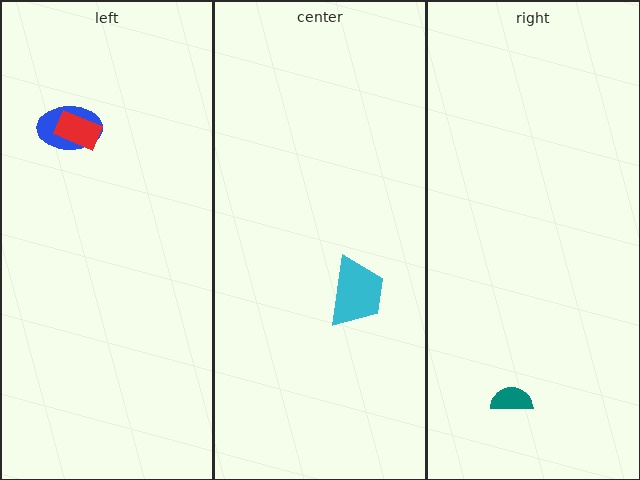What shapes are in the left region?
The blue ellipse, the red rectangle.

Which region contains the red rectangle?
The left region.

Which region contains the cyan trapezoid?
The center region.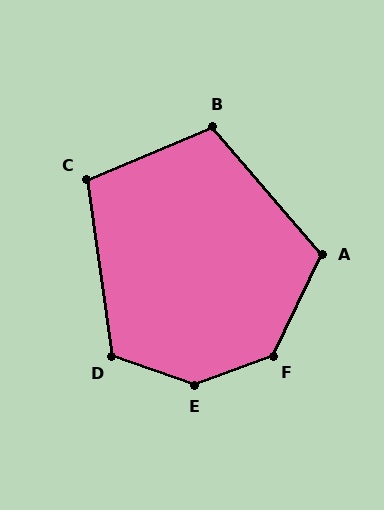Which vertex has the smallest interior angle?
C, at approximately 105 degrees.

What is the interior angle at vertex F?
Approximately 135 degrees (obtuse).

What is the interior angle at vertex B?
Approximately 108 degrees (obtuse).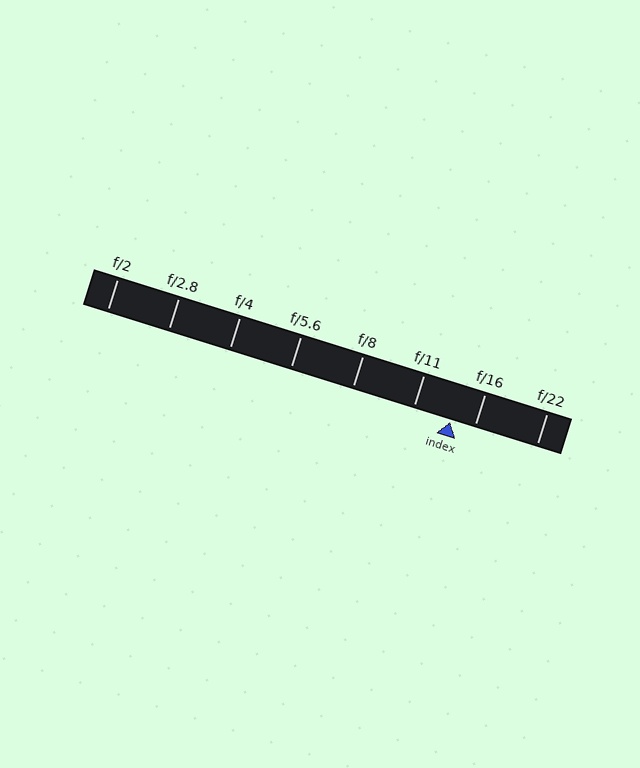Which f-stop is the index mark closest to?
The index mark is closest to f/16.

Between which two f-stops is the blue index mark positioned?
The index mark is between f/11 and f/16.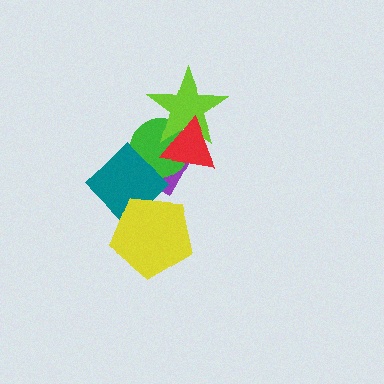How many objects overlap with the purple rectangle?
4 objects overlap with the purple rectangle.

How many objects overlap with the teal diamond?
3 objects overlap with the teal diamond.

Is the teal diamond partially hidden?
Yes, it is partially covered by another shape.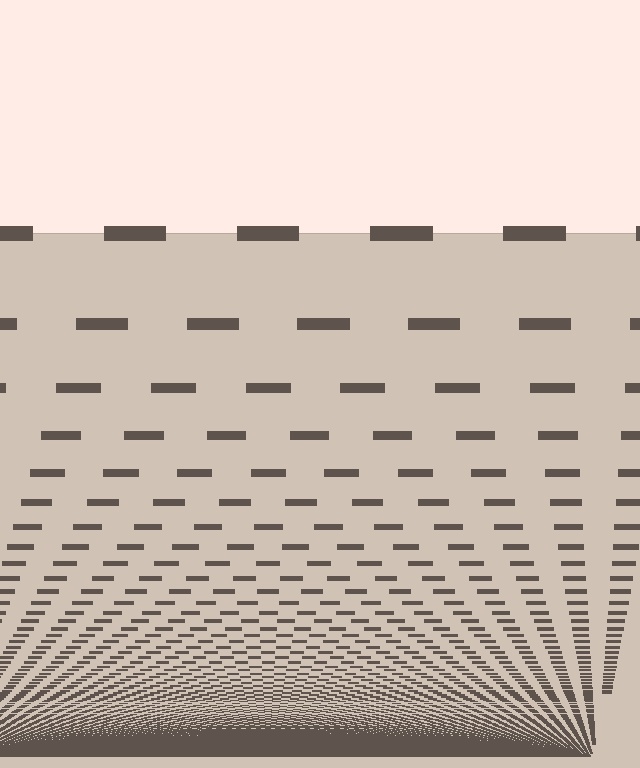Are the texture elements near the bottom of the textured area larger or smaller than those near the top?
Smaller. The gradient is inverted — elements near the bottom are smaller and denser.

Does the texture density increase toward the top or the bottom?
Density increases toward the bottom.